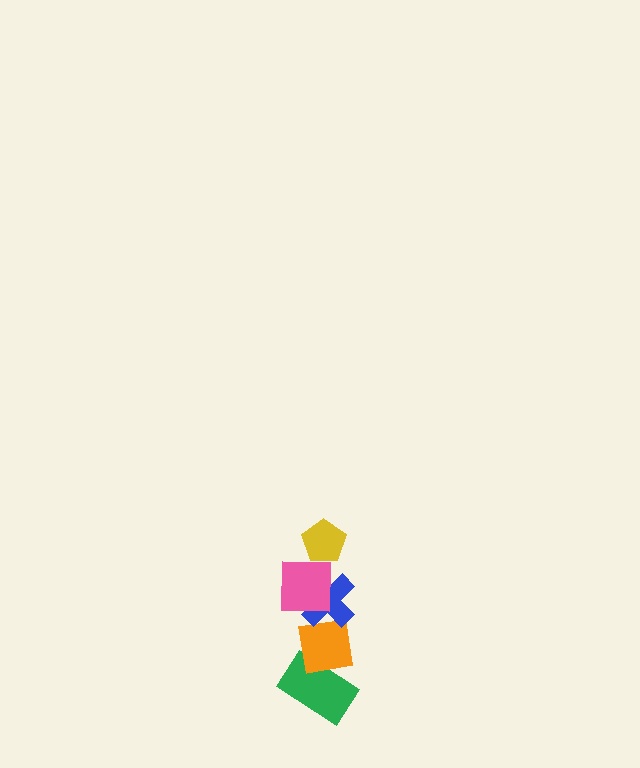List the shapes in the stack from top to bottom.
From top to bottom: the yellow pentagon, the pink square, the blue cross, the orange square, the green rectangle.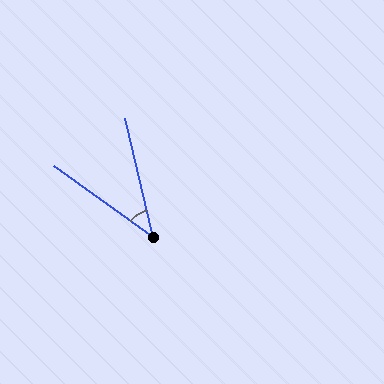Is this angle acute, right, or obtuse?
It is acute.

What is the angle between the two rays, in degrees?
Approximately 41 degrees.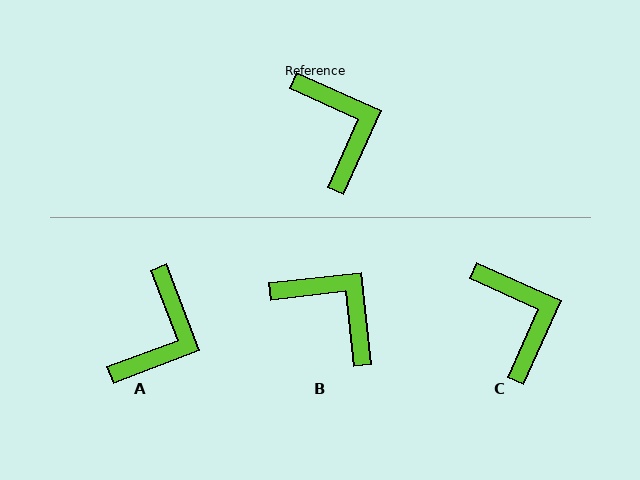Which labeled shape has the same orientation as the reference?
C.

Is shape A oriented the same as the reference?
No, it is off by about 45 degrees.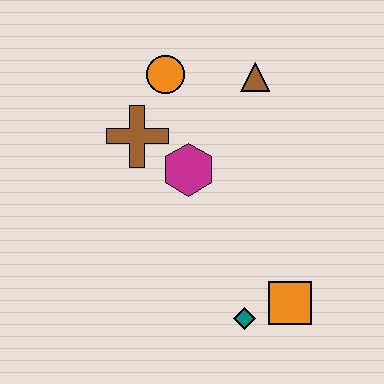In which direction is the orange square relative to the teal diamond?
The orange square is to the right of the teal diamond.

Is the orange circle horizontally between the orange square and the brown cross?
Yes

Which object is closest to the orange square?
The teal diamond is closest to the orange square.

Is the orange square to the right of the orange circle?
Yes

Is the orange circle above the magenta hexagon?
Yes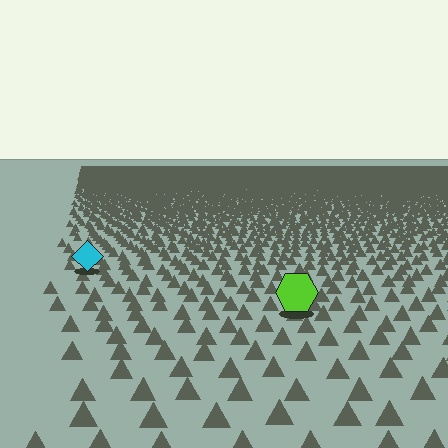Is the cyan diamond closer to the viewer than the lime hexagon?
No. The lime hexagon is closer — you can tell from the texture gradient: the ground texture is coarser near it.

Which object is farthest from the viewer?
The cyan diamond is farthest from the viewer. It appears smaller and the ground texture around it is denser.